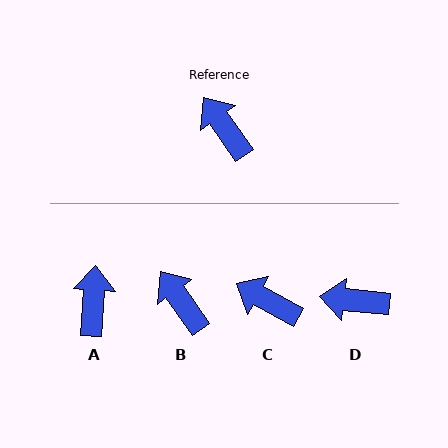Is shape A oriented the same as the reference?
No, it is off by about 39 degrees.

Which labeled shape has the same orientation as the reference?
B.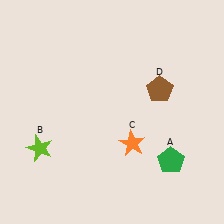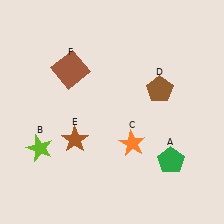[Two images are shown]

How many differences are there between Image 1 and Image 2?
There are 2 differences between the two images.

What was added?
A brown star (E), a brown square (F) were added in Image 2.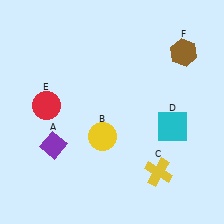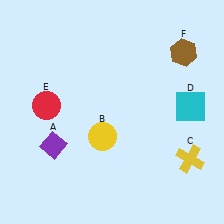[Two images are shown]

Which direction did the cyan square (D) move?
The cyan square (D) moved up.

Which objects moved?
The objects that moved are: the yellow cross (C), the cyan square (D).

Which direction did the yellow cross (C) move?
The yellow cross (C) moved right.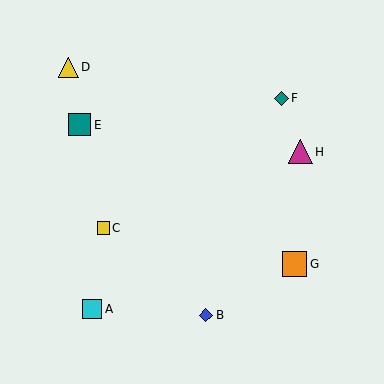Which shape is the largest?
The orange square (labeled G) is the largest.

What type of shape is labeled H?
Shape H is a magenta triangle.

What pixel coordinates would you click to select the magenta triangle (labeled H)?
Click at (300, 152) to select the magenta triangle H.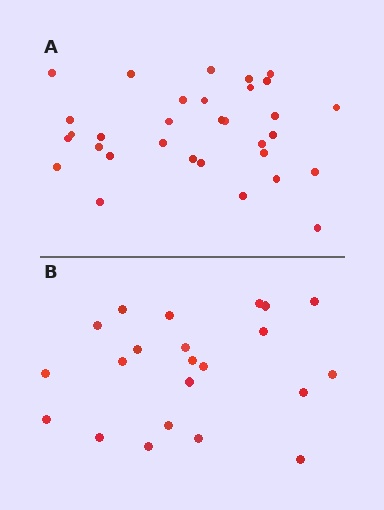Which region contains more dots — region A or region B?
Region A (the top region) has more dots.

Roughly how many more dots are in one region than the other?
Region A has roughly 10 or so more dots than region B.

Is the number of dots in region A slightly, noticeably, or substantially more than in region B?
Region A has substantially more. The ratio is roughly 1.5 to 1.